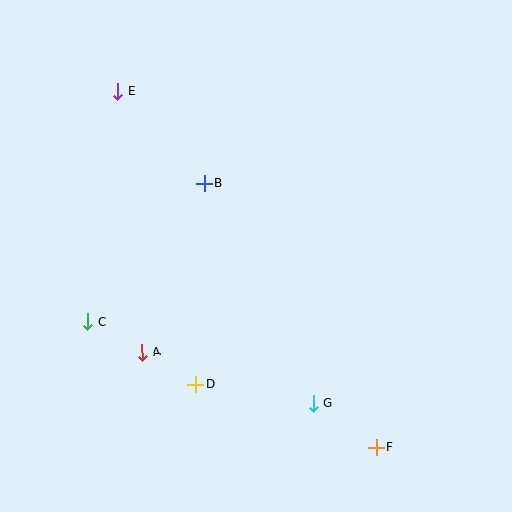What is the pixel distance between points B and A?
The distance between B and A is 179 pixels.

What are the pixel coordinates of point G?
Point G is at (313, 403).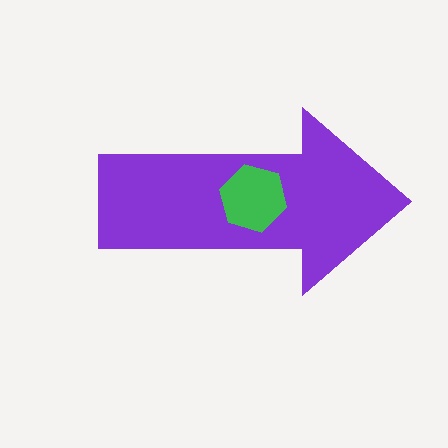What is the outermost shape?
The purple arrow.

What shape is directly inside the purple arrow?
The green hexagon.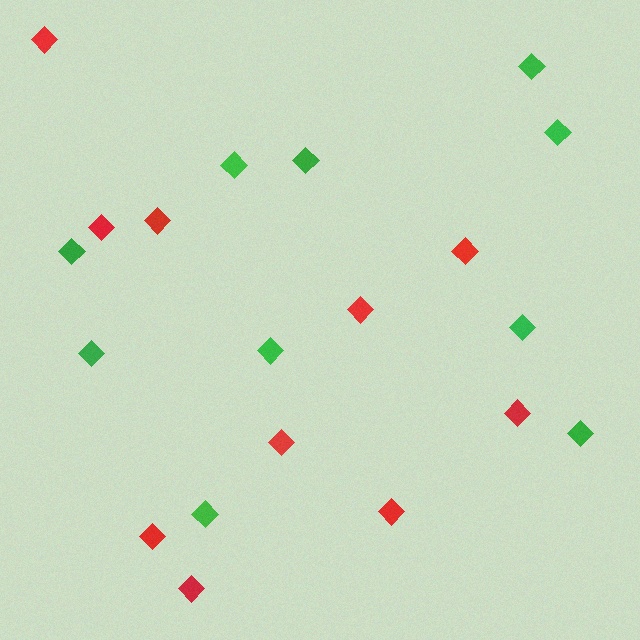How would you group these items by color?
There are 2 groups: one group of green diamonds (10) and one group of red diamonds (10).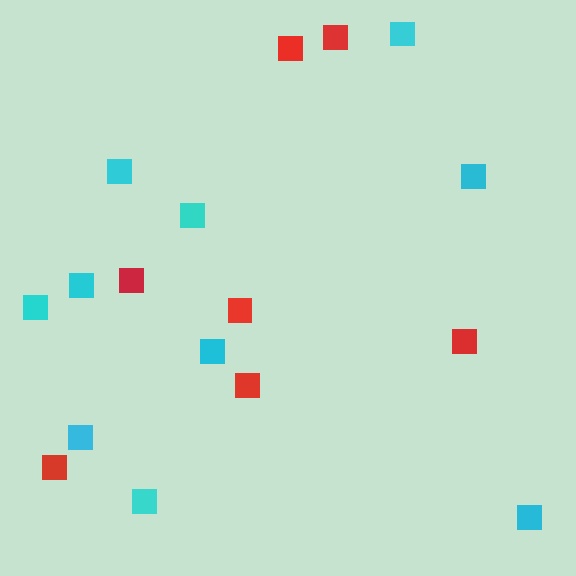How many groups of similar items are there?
There are 2 groups: one group of cyan squares (10) and one group of red squares (7).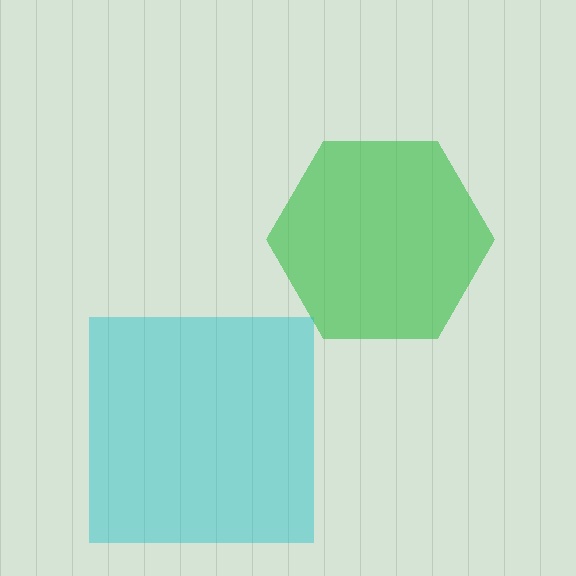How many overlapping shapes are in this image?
There are 2 overlapping shapes in the image.